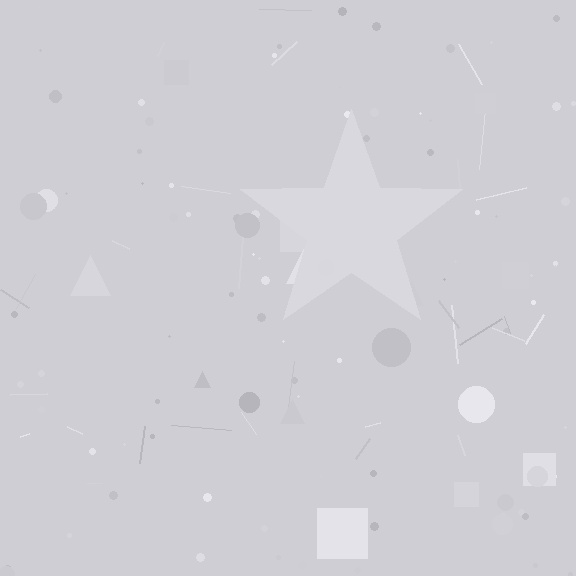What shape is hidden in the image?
A star is hidden in the image.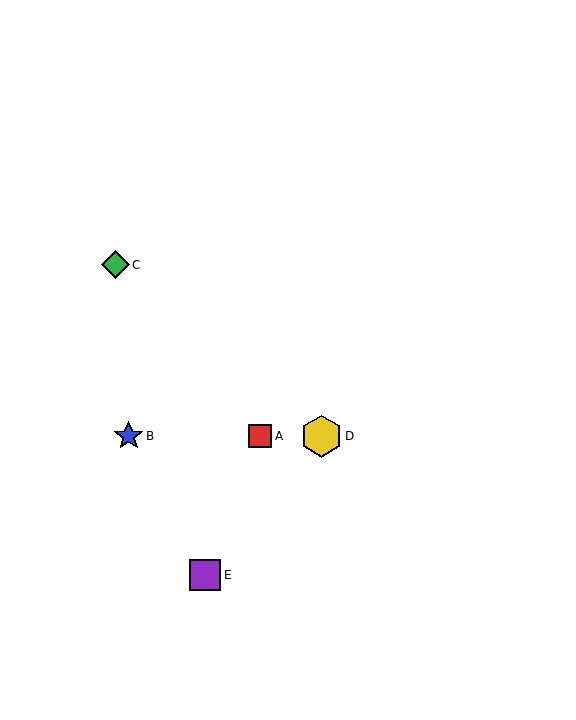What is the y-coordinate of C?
Object C is at y≈265.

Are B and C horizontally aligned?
No, B is at y≈436 and C is at y≈265.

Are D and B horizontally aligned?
Yes, both are at y≈436.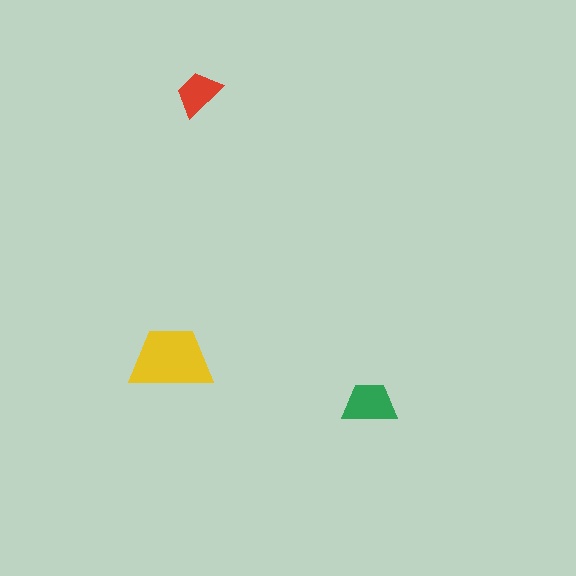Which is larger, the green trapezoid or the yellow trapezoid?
The yellow one.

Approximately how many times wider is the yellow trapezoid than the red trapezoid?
About 2 times wider.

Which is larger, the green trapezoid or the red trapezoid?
The green one.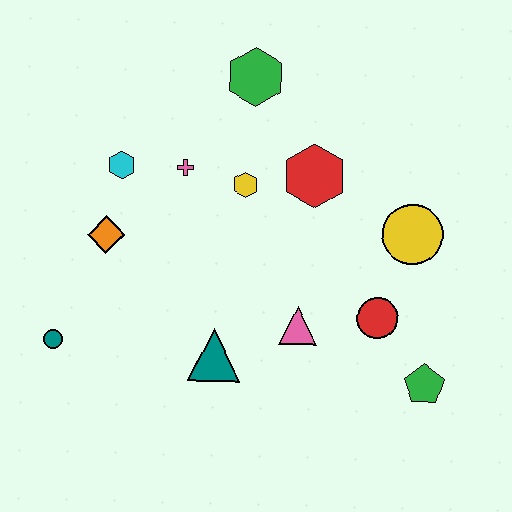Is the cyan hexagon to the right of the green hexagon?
No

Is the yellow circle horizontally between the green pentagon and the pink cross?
Yes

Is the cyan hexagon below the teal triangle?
No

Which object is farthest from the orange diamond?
The green pentagon is farthest from the orange diamond.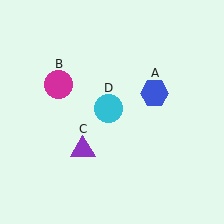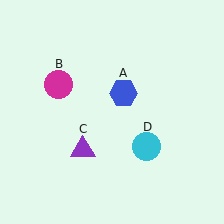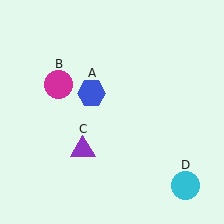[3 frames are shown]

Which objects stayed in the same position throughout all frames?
Magenta circle (object B) and purple triangle (object C) remained stationary.